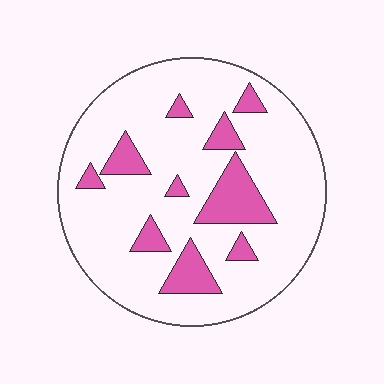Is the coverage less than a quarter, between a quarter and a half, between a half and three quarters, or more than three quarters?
Less than a quarter.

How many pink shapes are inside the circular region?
10.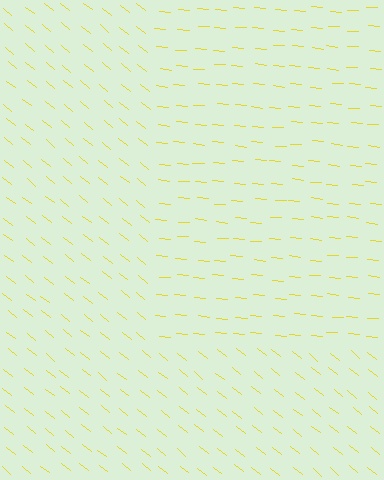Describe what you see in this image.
The image is filled with small yellow line segments. A rectangle region in the image has lines oriented differently from the surrounding lines, creating a visible texture boundary.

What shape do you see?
I see a rectangle.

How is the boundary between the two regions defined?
The boundary is defined purely by a change in line orientation (approximately 34 degrees difference). All lines are the same color and thickness.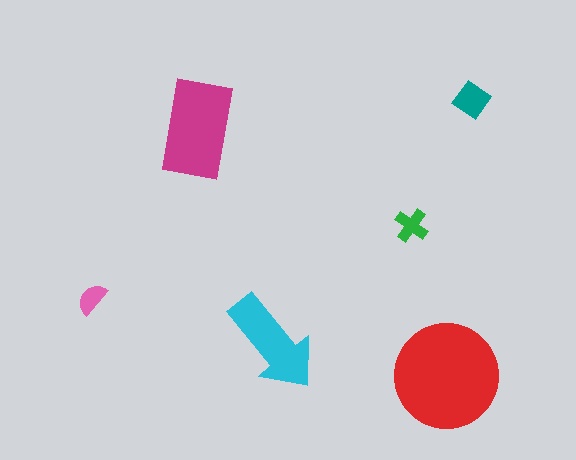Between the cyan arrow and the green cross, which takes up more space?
The cyan arrow.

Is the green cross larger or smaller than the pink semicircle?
Larger.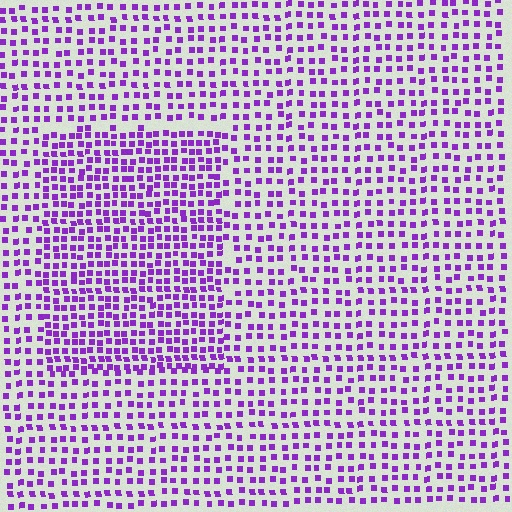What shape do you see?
I see a rectangle.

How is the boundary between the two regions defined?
The boundary is defined by a change in element density (approximately 1.6x ratio). All elements are the same color, size, and shape.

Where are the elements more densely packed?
The elements are more densely packed inside the rectangle boundary.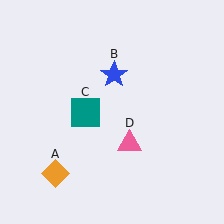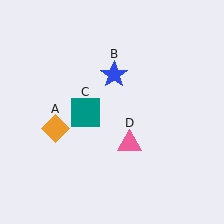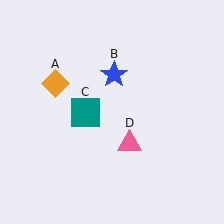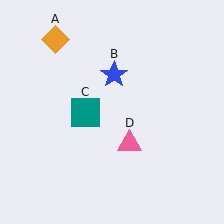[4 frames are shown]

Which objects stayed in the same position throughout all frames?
Blue star (object B) and teal square (object C) and pink triangle (object D) remained stationary.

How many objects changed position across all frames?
1 object changed position: orange diamond (object A).